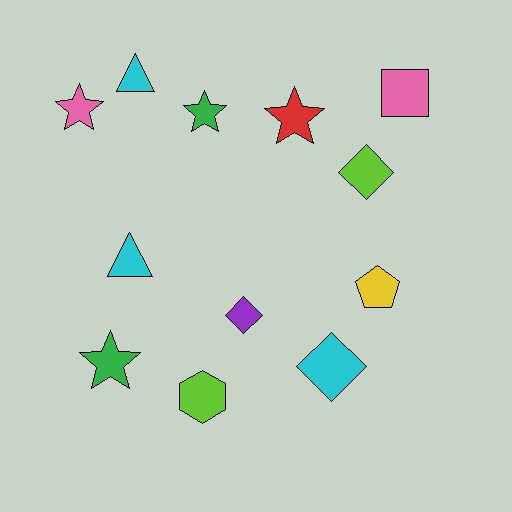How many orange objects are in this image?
There are no orange objects.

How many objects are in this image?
There are 12 objects.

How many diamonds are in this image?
There are 3 diamonds.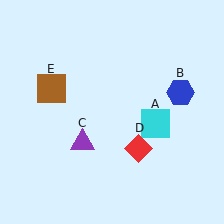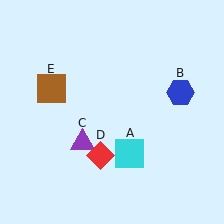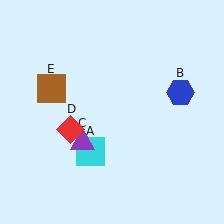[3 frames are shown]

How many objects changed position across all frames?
2 objects changed position: cyan square (object A), red diamond (object D).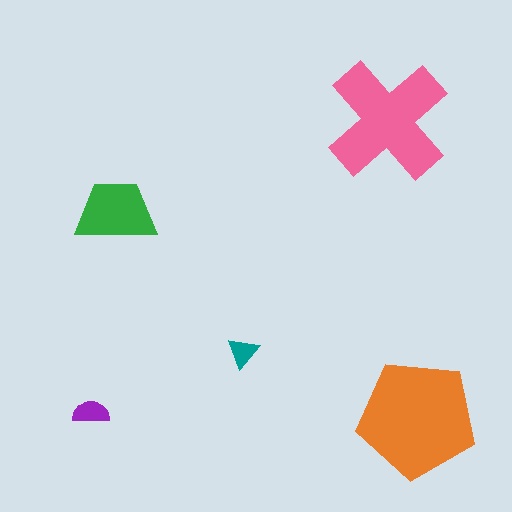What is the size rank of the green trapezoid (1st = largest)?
3rd.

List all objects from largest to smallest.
The orange pentagon, the pink cross, the green trapezoid, the purple semicircle, the teal triangle.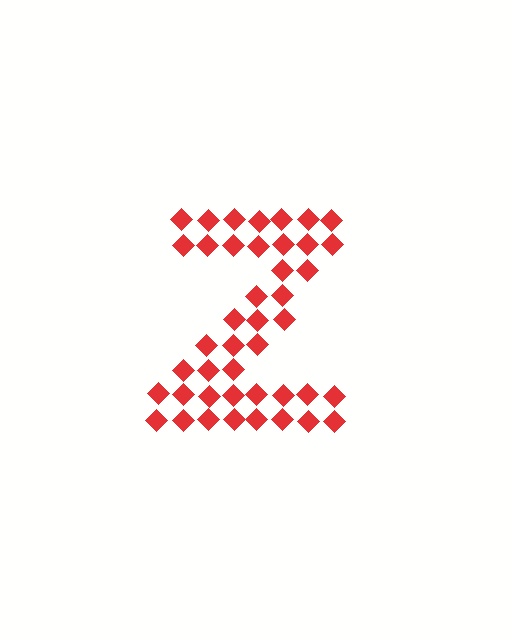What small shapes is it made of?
It is made of small diamonds.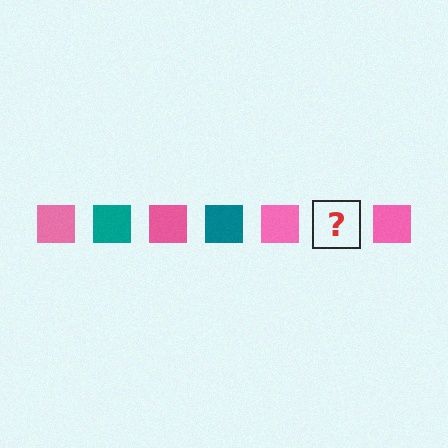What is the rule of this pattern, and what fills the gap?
The rule is that the pattern cycles through pink, teal squares. The gap should be filled with a teal square.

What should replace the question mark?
The question mark should be replaced with a teal square.